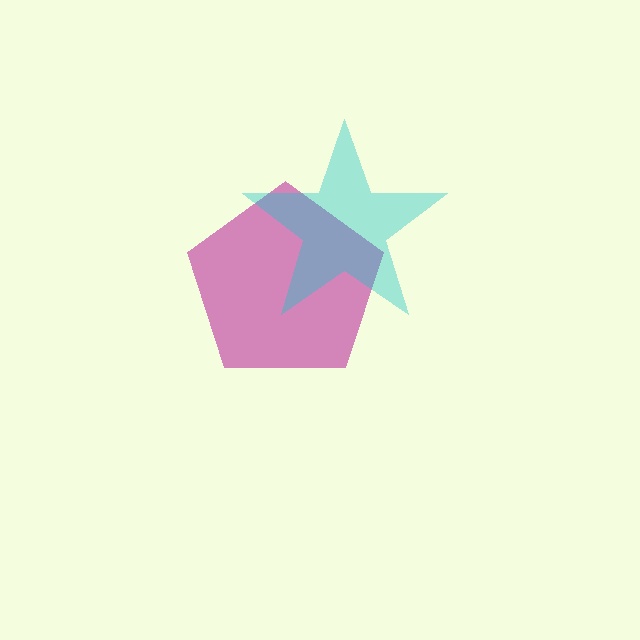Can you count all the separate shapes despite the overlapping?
Yes, there are 2 separate shapes.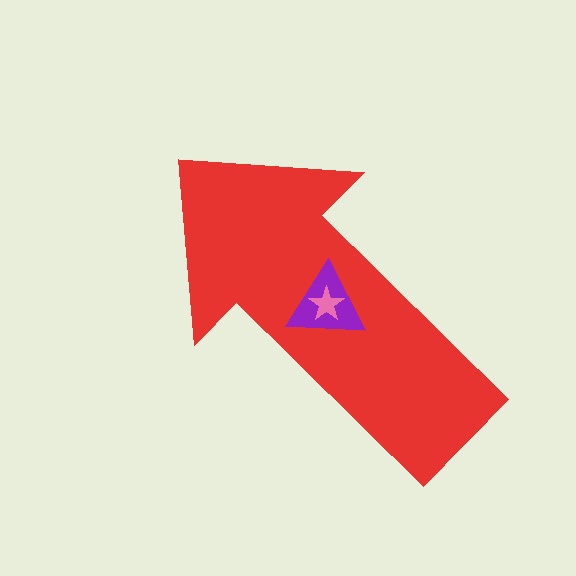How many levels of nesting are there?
3.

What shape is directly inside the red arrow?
The purple triangle.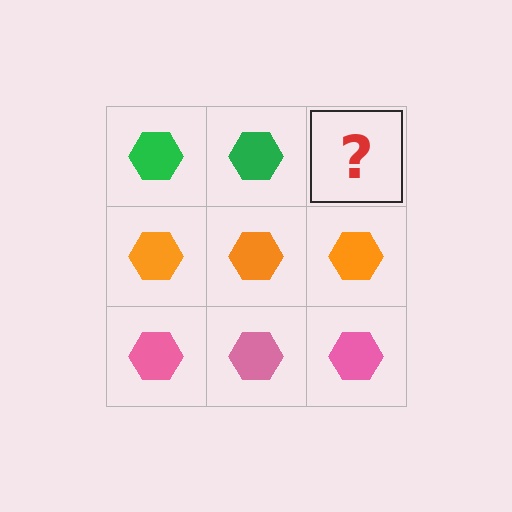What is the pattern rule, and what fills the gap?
The rule is that each row has a consistent color. The gap should be filled with a green hexagon.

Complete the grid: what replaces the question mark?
The question mark should be replaced with a green hexagon.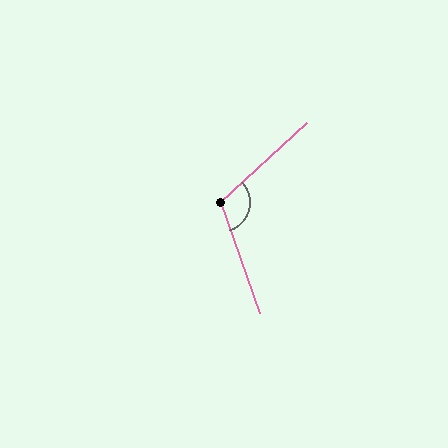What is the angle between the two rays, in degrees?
Approximately 114 degrees.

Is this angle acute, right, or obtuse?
It is obtuse.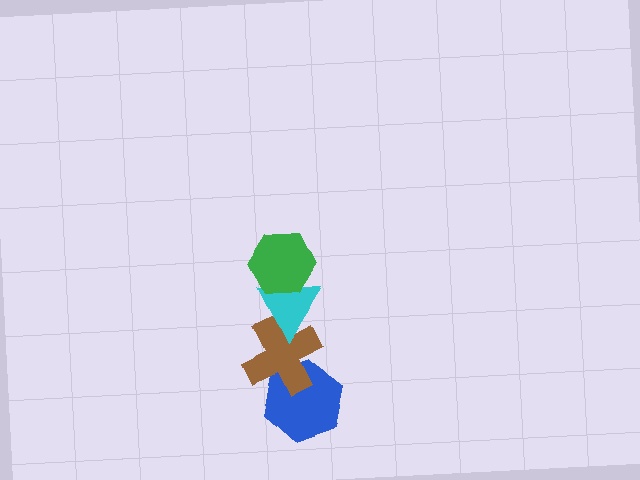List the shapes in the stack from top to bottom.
From top to bottom: the green hexagon, the cyan triangle, the brown cross, the blue hexagon.